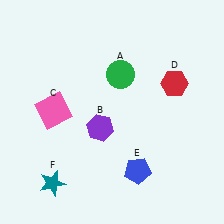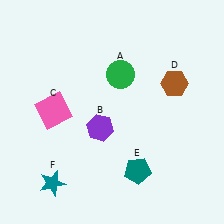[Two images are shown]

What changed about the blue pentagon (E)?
In Image 1, E is blue. In Image 2, it changed to teal.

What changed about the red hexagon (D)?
In Image 1, D is red. In Image 2, it changed to brown.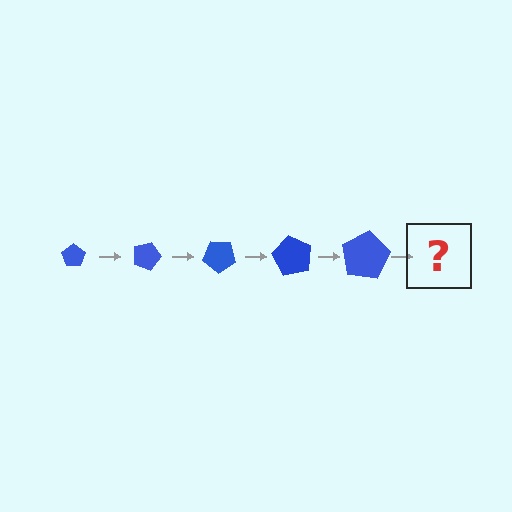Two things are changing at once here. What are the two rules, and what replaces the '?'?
The two rules are that the pentagon grows larger each step and it rotates 20 degrees each step. The '?' should be a pentagon, larger than the previous one and rotated 100 degrees from the start.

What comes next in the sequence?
The next element should be a pentagon, larger than the previous one and rotated 100 degrees from the start.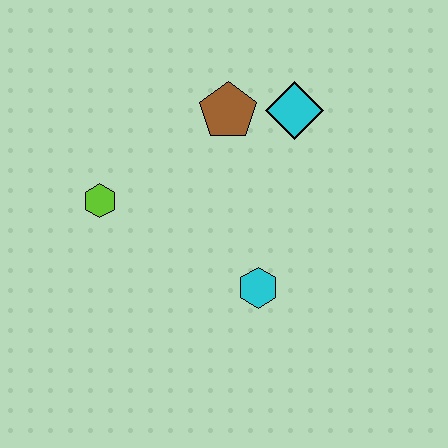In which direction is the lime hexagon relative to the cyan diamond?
The lime hexagon is to the left of the cyan diamond.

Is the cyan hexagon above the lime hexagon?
No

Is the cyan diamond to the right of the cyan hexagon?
Yes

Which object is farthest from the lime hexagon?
The cyan diamond is farthest from the lime hexagon.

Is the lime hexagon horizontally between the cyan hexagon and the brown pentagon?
No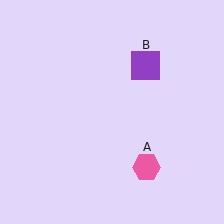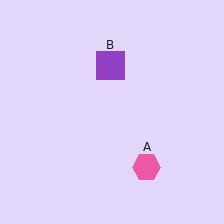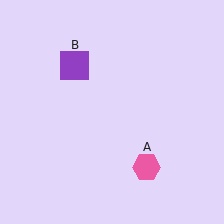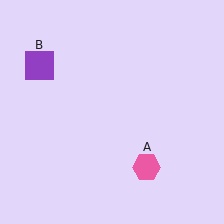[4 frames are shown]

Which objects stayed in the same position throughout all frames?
Pink hexagon (object A) remained stationary.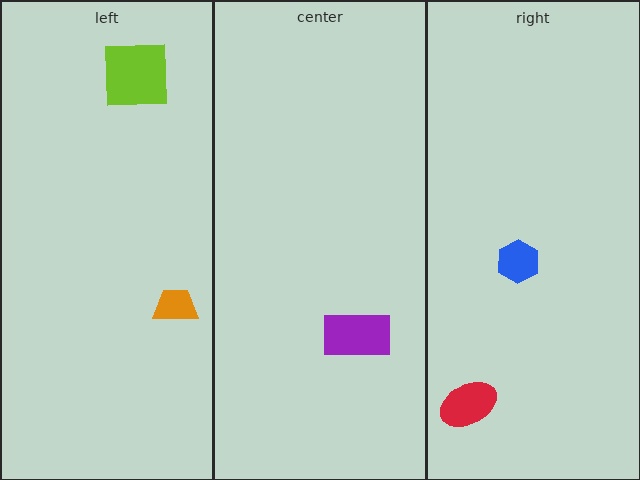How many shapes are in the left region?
2.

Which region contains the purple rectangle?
The center region.